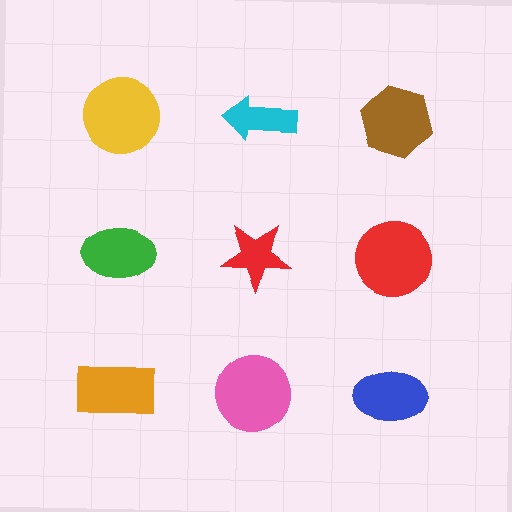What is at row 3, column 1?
An orange rectangle.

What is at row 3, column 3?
A blue ellipse.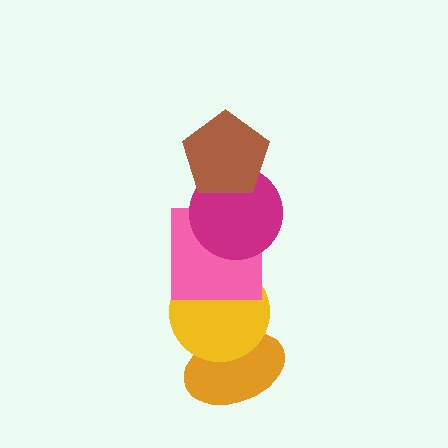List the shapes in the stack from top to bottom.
From top to bottom: the brown pentagon, the magenta circle, the pink square, the yellow circle, the orange ellipse.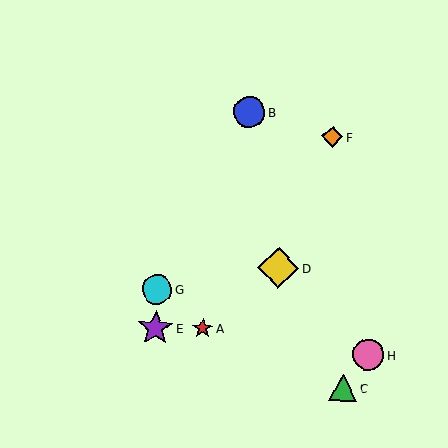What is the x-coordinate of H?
Object H is at x≈368.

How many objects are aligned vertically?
2 objects (E, G) are aligned vertically.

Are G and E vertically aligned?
Yes, both are at x≈157.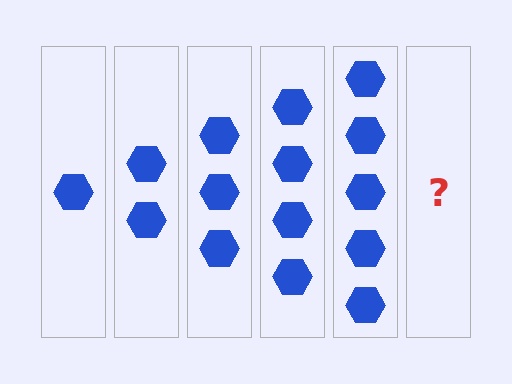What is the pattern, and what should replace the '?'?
The pattern is that each step adds one more hexagon. The '?' should be 6 hexagons.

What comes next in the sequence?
The next element should be 6 hexagons.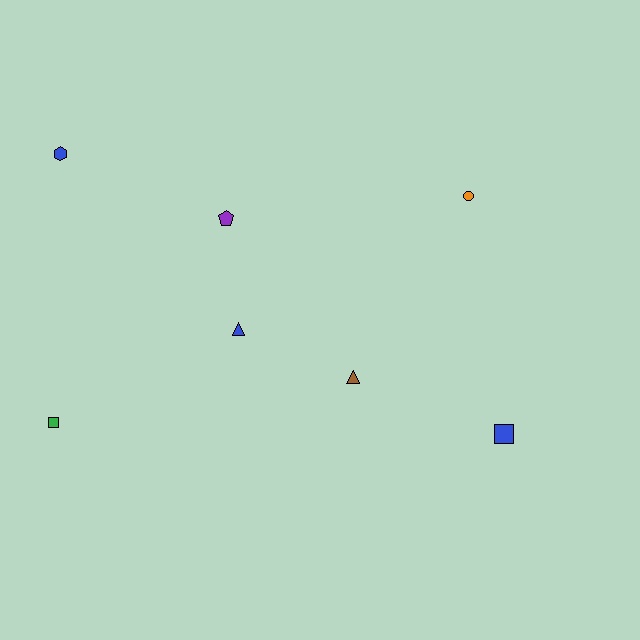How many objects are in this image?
There are 7 objects.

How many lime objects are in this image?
There are no lime objects.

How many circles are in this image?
There is 1 circle.